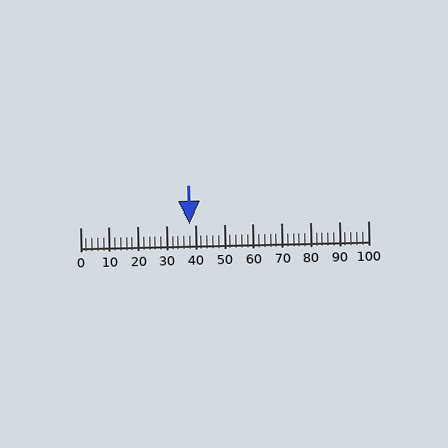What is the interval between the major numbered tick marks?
The major tick marks are spaced 10 units apart.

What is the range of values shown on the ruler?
The ruler shows values from 0 to 100.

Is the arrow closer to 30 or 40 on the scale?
The arrow is closer to 40.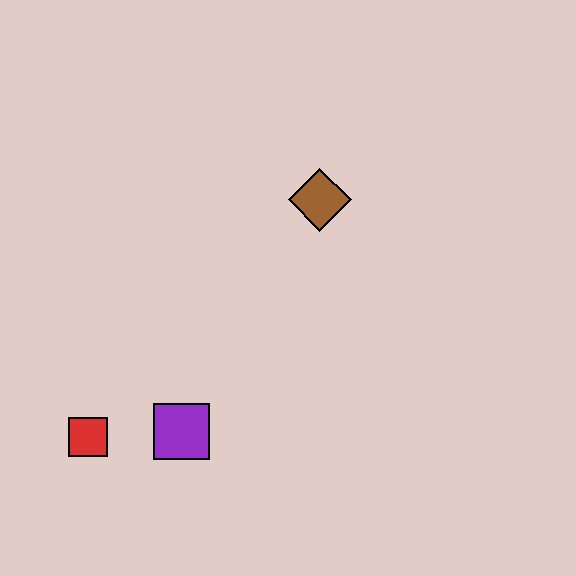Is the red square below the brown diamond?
Yes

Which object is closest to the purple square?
The red square is closest to the purple square.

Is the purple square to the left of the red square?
No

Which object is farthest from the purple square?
The brown diamond is farthest from the purple square.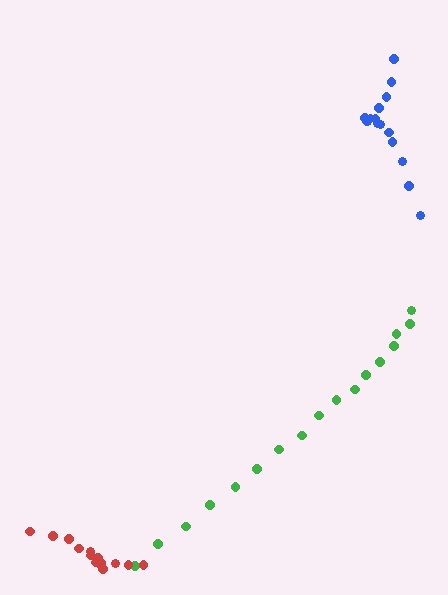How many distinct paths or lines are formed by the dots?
There are 3 distinct paths.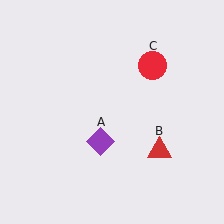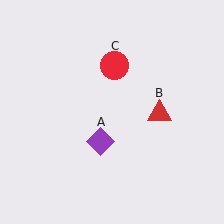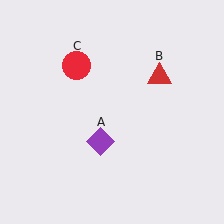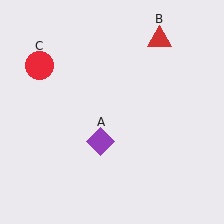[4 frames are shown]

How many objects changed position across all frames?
2 objects changed position: red triangle (object B), red circle (object C).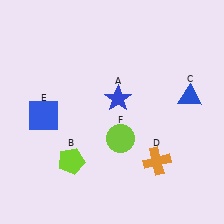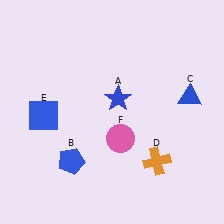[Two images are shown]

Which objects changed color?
B changed from lime to blue. F changed from lime to pink.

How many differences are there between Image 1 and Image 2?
There are 2 differences between the two images.